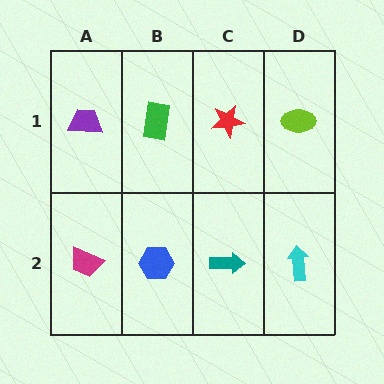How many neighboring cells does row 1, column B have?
3.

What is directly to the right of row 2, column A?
A blue hexagon.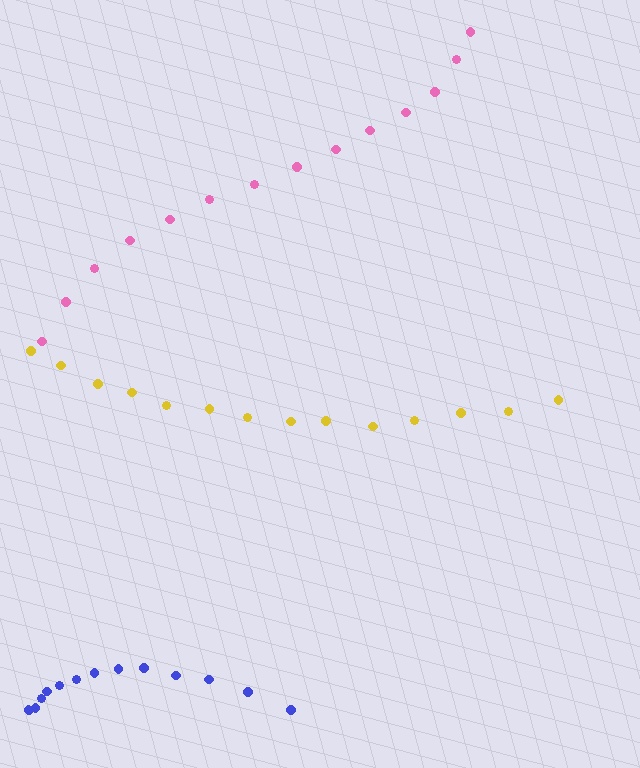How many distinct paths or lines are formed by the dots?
There are 3 distinct paths.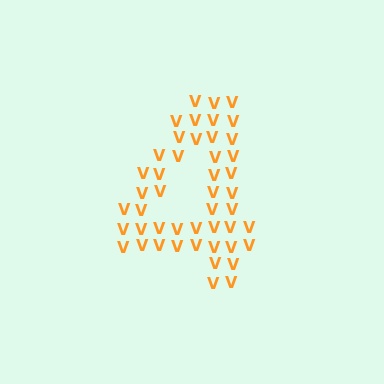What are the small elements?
The small elements are letter V's.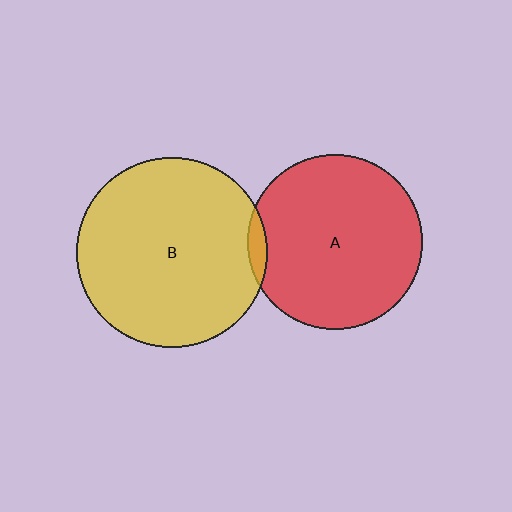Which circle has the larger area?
Circle B (yellow).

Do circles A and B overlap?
Yes.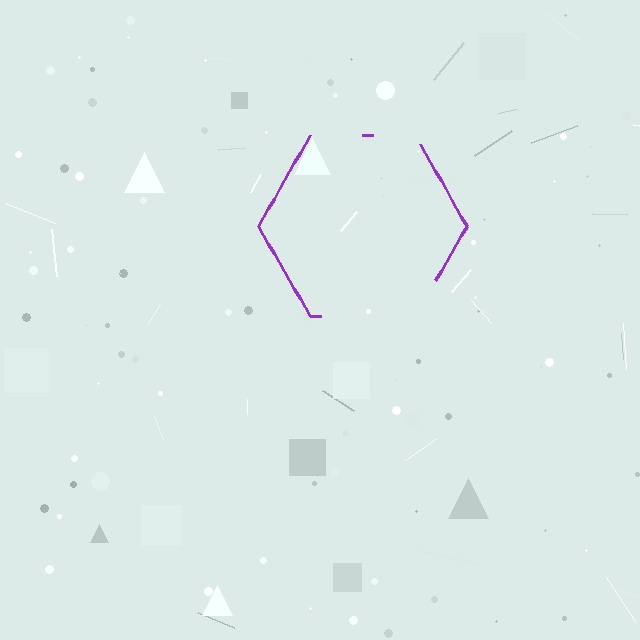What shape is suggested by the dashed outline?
The dashed outline suggests a hexagon.